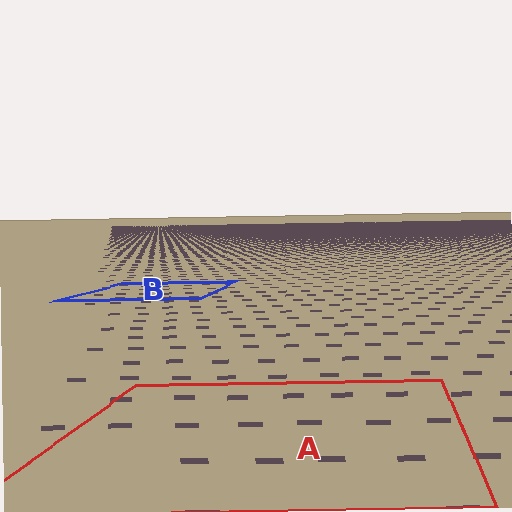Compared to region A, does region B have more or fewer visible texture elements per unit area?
Region B has more texture elements per unit area — they are packed more densely because it is farther away.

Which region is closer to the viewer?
Region A is closer. The texture elements there are larger and more spread out.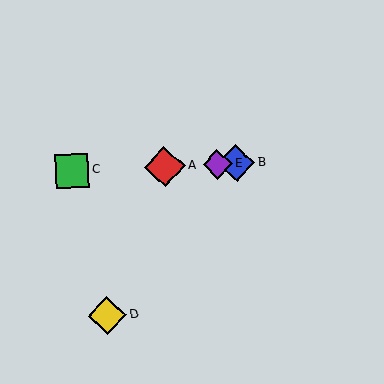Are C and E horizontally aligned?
Yes, both are at y≈171.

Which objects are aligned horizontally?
Objects A, B, C, E are aligned horizontally.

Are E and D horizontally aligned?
No, E is at y≈164 and D is at y≈315.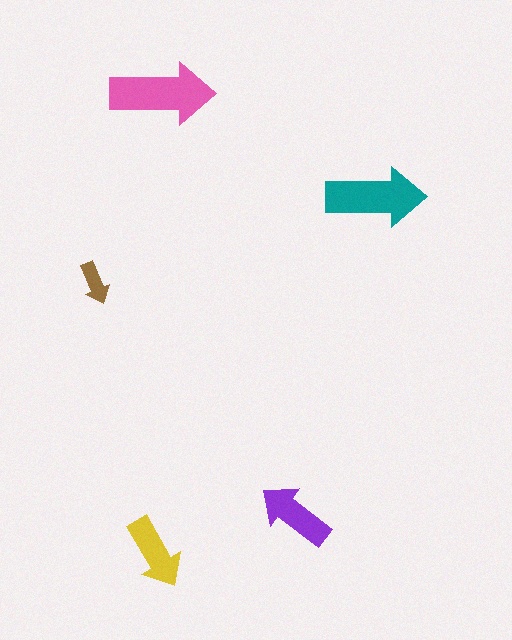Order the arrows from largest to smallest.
the pink one, the teal one, the purple one, the yellow one, the brown one.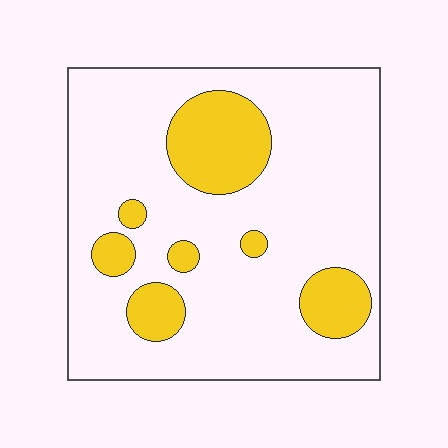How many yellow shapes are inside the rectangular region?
7.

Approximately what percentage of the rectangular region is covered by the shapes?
Approximately 20%.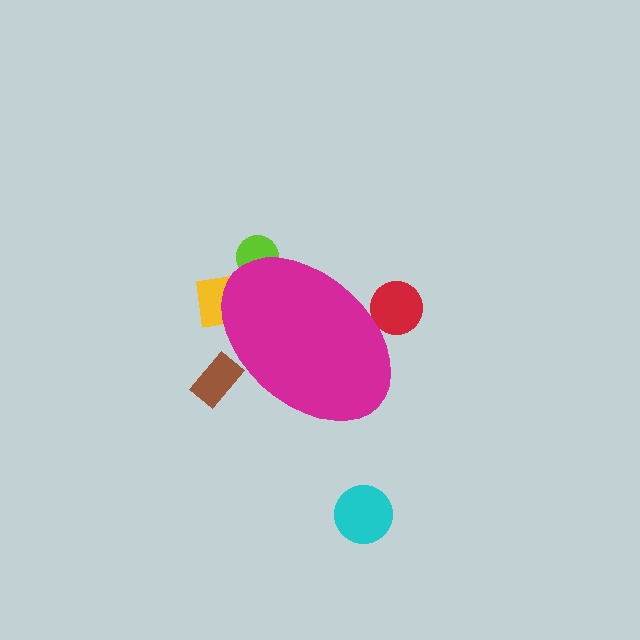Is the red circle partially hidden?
Yes, the red circle is partially hidden behind the magenta ellipse.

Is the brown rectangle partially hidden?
Yes, the brown rectangle is partially hidden behind the magenta ellipse.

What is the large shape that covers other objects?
A magenta ellipse.